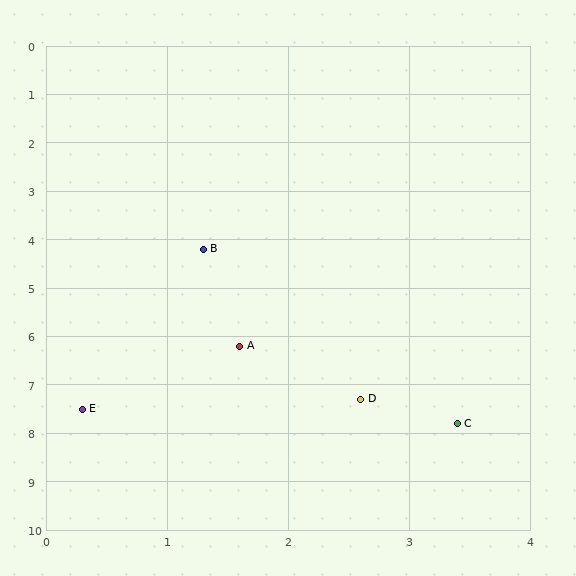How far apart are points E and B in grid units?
Points E and B are about 3.4 grid units apart.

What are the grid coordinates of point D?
Point D is at approximately (2.6, 7.3).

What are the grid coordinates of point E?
Point E is at approximately (0.3, 7.5).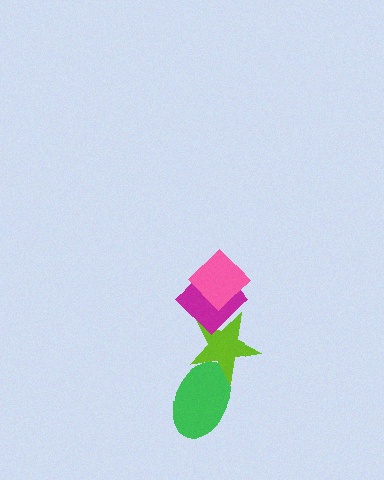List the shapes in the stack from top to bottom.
From top to bottom: the pink diamond, the magenta diamond, the lime star, the green ellipse.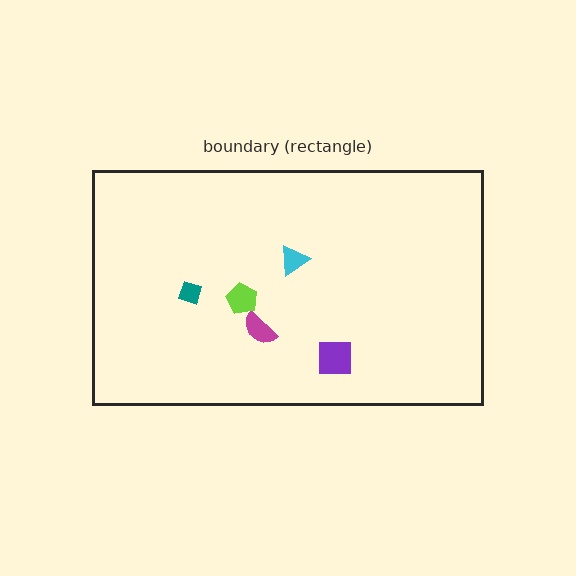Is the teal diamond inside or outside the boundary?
Inside.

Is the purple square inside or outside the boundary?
Inside.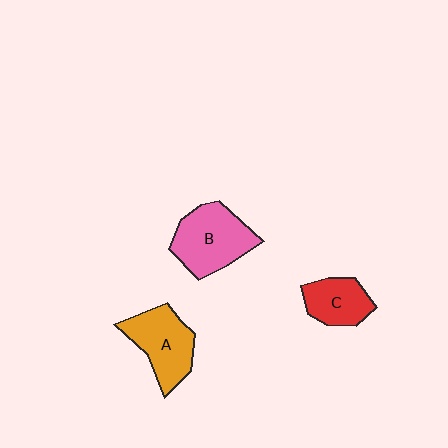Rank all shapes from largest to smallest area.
From largest to smallest: B (pink), A (orange), C (red).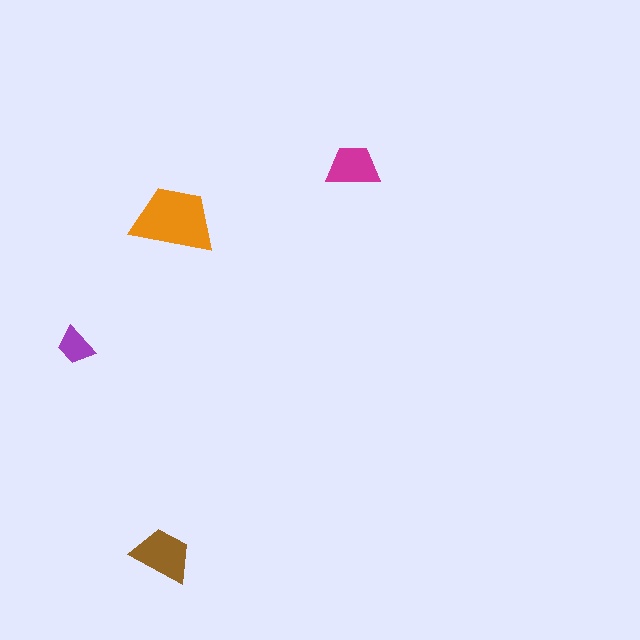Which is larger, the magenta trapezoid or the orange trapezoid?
The orange one.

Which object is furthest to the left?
The purple trapezoid is leftmost.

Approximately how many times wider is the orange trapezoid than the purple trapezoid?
About 2 times wider.